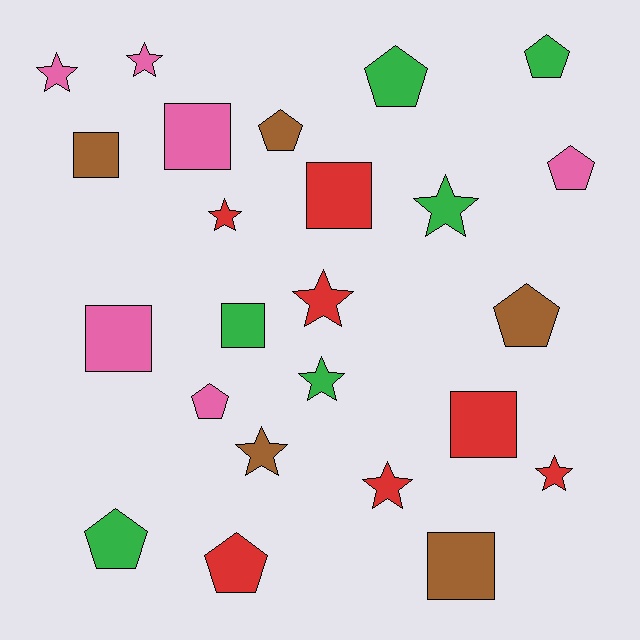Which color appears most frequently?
Red, with 7 objects.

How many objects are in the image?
There are 24 objects.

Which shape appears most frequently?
Star, with 9 objects.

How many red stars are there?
There are 4 red stars.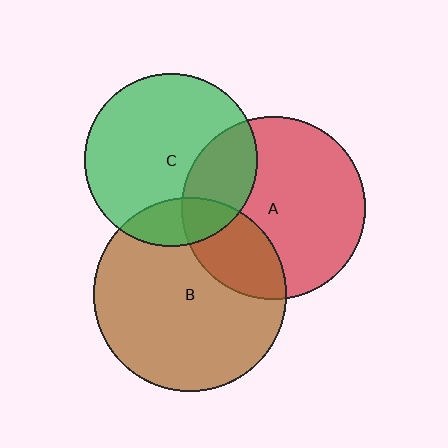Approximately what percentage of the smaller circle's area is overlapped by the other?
Approximately 15%.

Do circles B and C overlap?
Yes.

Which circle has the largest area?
Circle B (brown).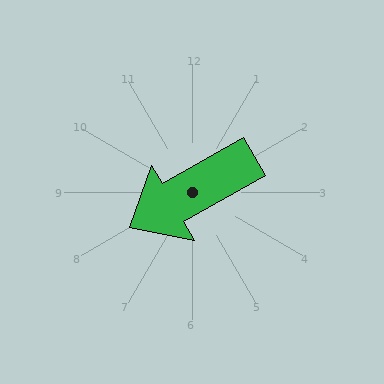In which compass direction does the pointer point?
Southwest.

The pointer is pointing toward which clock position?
Roughly 8 o'clock.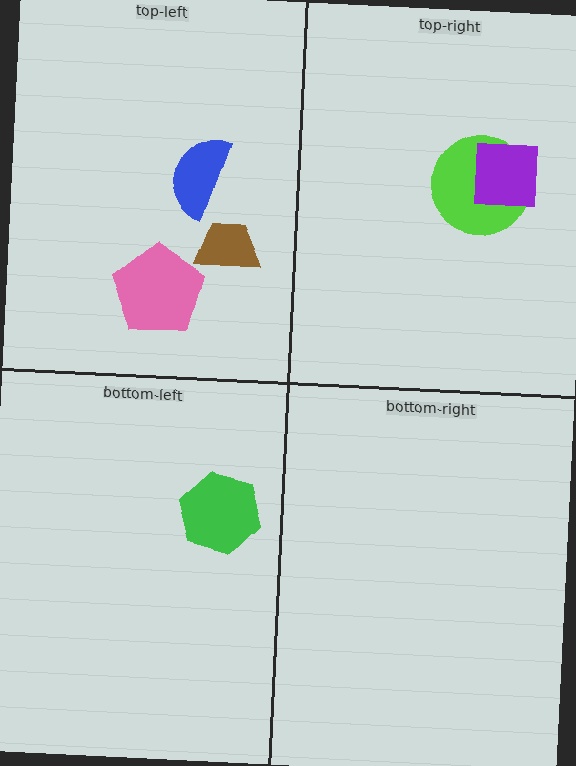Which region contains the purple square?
The top-right region.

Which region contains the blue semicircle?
The top-left region.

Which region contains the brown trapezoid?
The top-left region.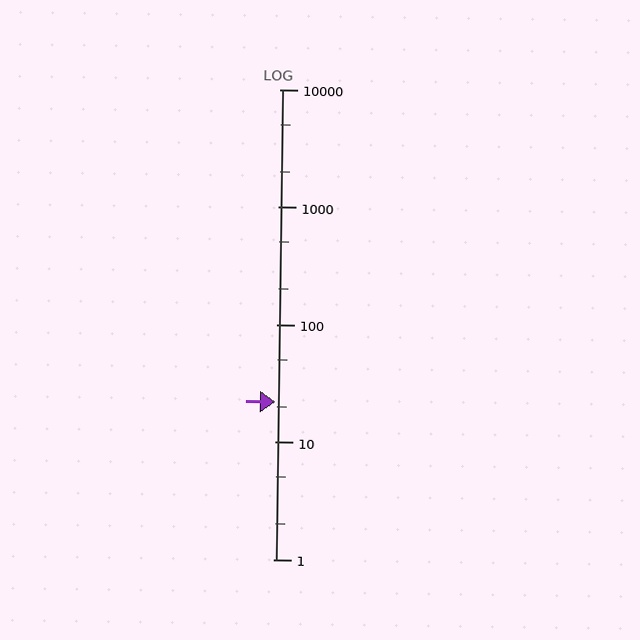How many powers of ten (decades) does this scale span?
The scale spans 4 decades, from 1 to 10000.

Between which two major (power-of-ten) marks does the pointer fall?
The pointer is between 10 and 100.